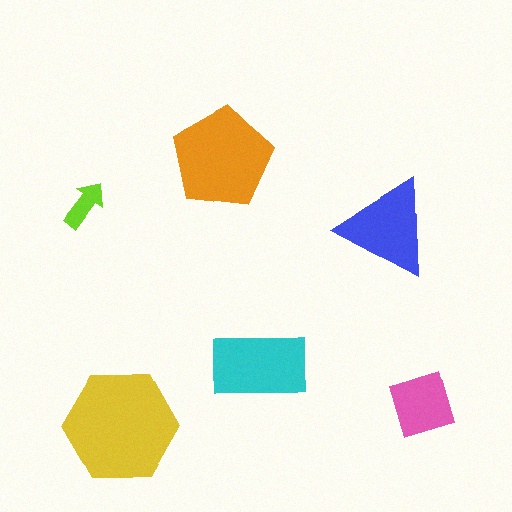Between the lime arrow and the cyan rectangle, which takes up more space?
The cyan rectangle.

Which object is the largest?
The yellow hexagon.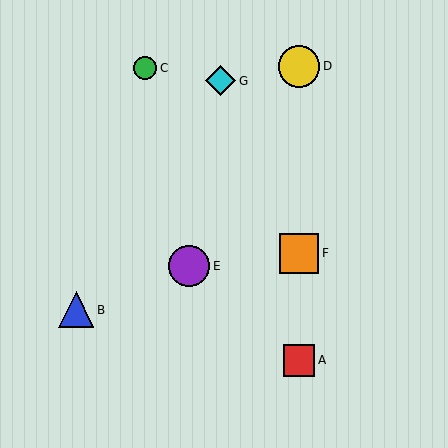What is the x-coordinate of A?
Object A is at x≈299.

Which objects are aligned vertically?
Objects A, D, F are aligned vertically.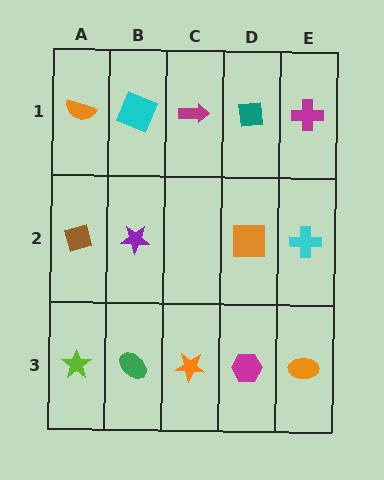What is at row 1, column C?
A magenta arrow.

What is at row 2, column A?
A brown square.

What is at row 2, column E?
A cyan cross.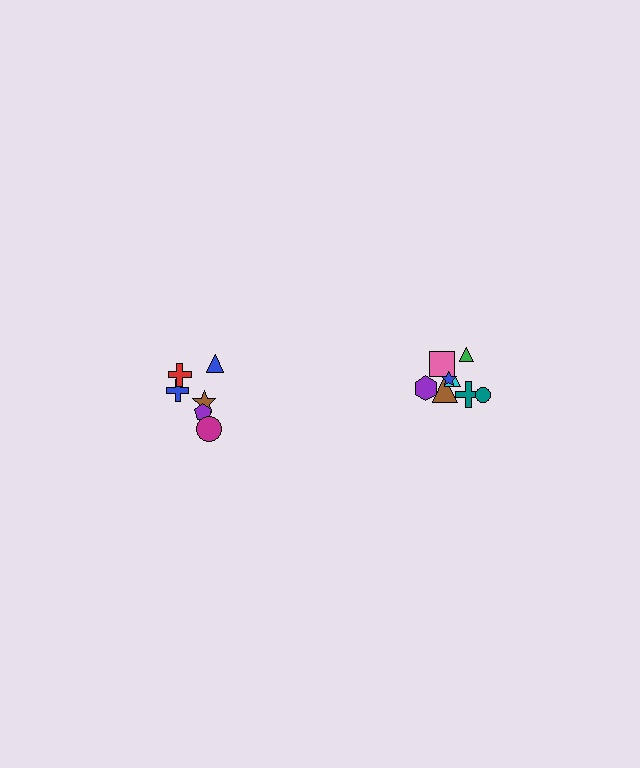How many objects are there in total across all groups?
There are 14 objects.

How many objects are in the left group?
There are 6 objects.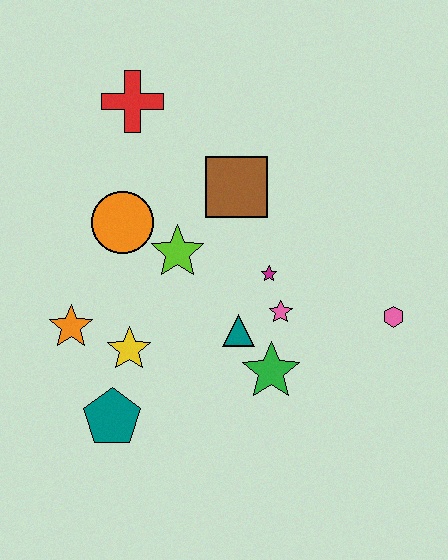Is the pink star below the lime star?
Yes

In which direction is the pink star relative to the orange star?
The pink star is to the right of the orange star.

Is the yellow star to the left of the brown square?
Yes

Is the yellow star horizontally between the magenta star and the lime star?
No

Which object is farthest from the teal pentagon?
The red cross is farthest from the teal pentagon.